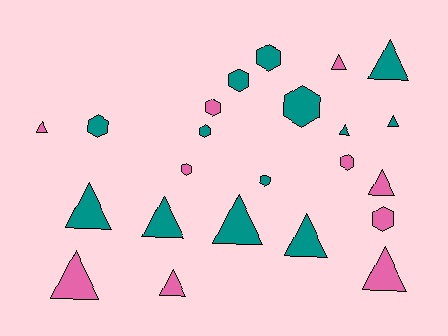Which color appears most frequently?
Teal, with 13 objects.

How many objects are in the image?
There are 23 objects.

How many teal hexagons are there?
There are 6 teal hexagons.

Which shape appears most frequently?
Triangle, with 13 objects.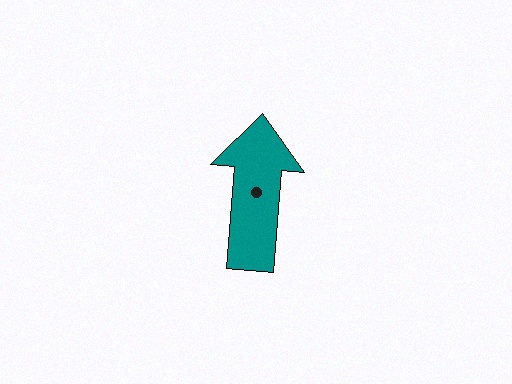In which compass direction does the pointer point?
North.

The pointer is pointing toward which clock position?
Roughly 12 o'clock.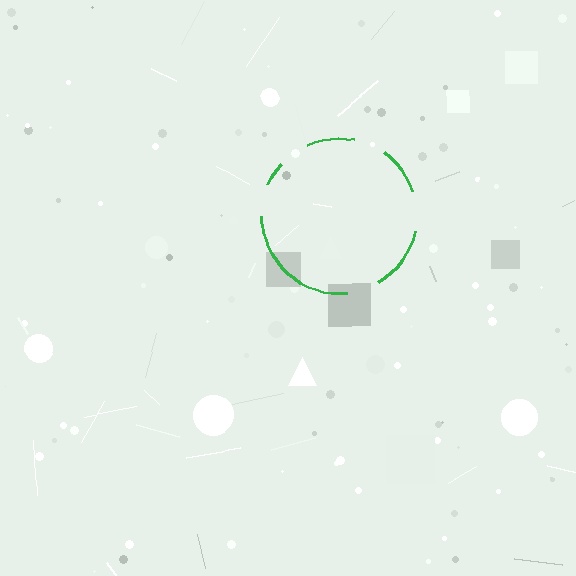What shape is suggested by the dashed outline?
The dashed outline suggests a circle.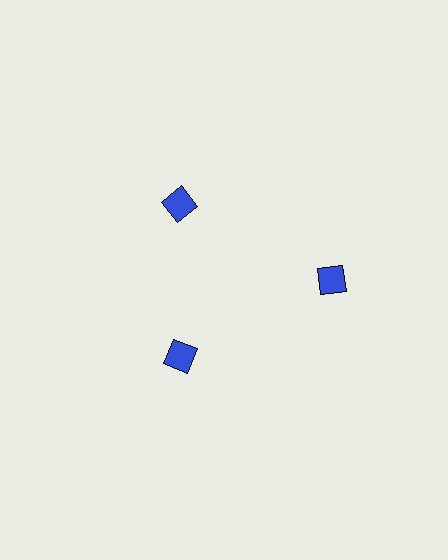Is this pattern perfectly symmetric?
No. The 3 blue squares are arranged in a ring, but one element near the 3 o'clock position is pushed outward from the center, breaking the 3-fold rotational symmetry.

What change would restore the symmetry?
The symmetry would be restored by moving it inward, back onto the ring so that all 3 squares sit at equal angles and equal distance from the center.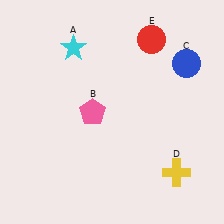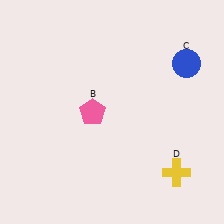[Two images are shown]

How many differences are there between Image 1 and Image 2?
There are 2 differences between the two images.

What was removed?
The red circle (E), the cyan star (A) were removed in Image 2.